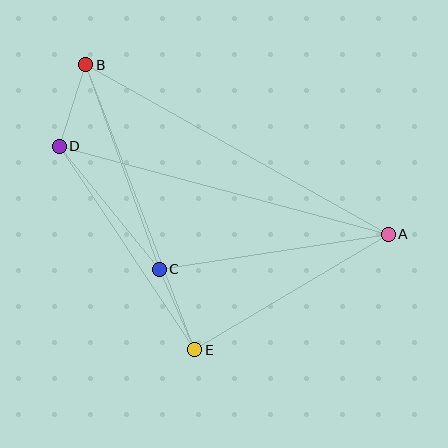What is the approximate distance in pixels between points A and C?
The distance between A and C is approximately 232 pixels.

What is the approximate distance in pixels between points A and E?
The distance between A and E is approximately 226 pixels.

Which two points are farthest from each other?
Points A and B are farthest from each other.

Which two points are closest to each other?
Points B and D are closest to each other.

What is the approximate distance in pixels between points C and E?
The distance between C and E is approximately 88 pixels.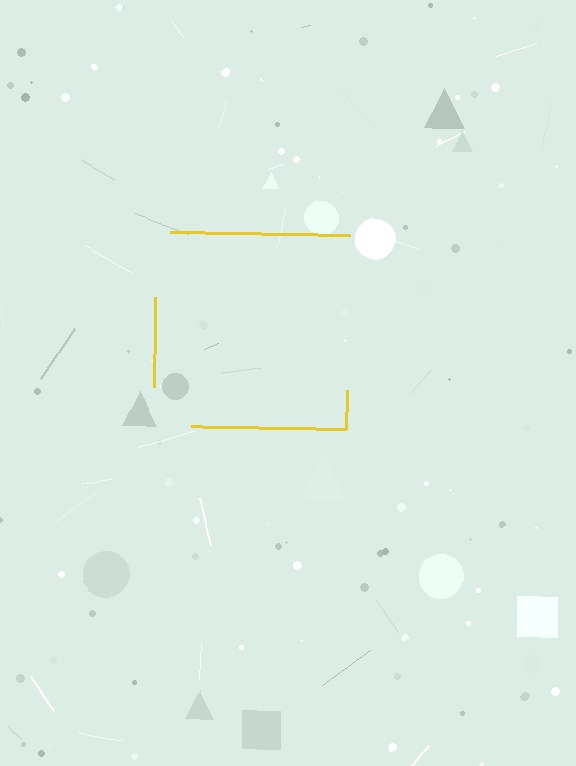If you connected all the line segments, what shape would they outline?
They would outline a square.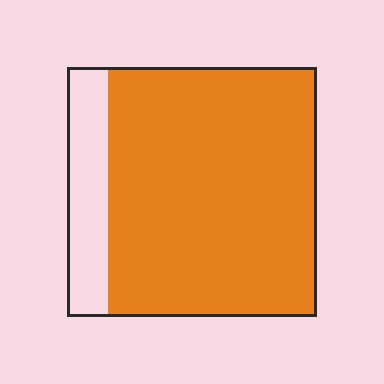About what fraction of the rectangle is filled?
About five sixths (5/6).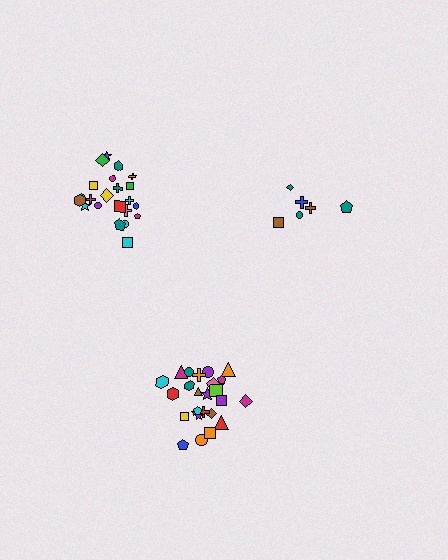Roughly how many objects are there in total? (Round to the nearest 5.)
Roughly 55 objects in total.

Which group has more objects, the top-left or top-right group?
The top-left group.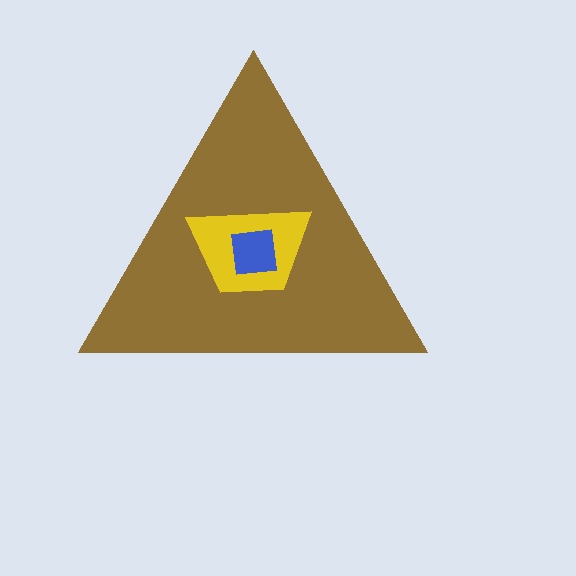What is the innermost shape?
The blue square.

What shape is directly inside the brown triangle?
The yellow trapezoid.